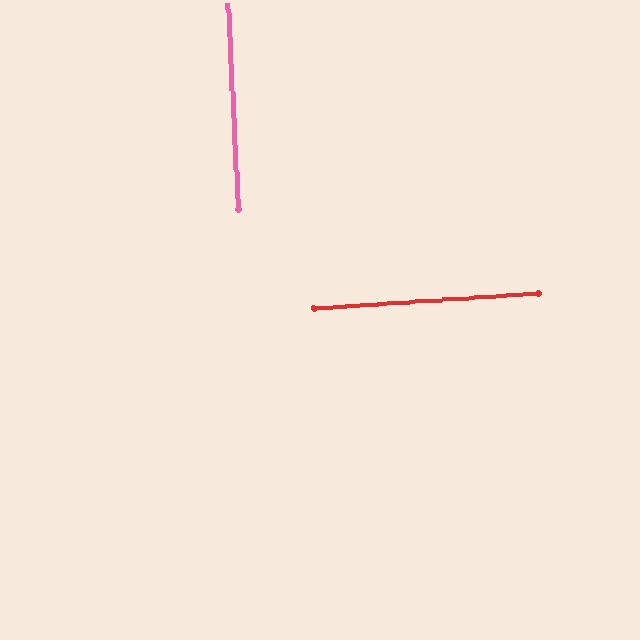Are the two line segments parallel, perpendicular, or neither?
Perpendicular — they meet at approximately 89°.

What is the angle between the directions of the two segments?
Approximately 89 degrees.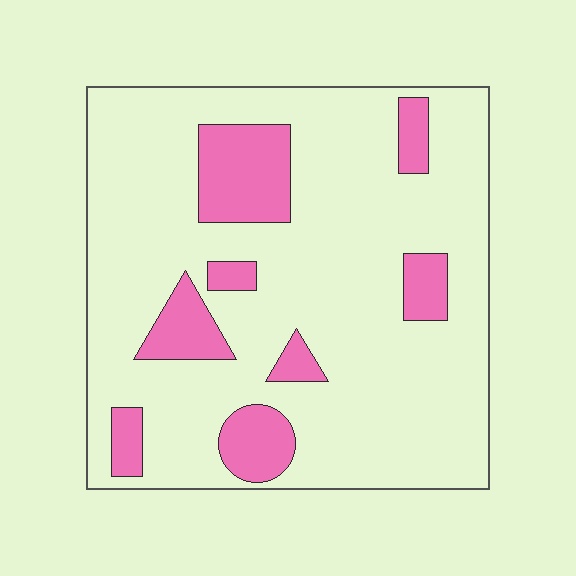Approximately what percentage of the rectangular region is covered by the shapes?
Approximately 20%.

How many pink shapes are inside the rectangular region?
8.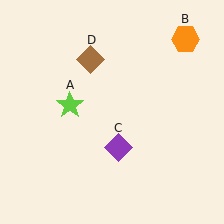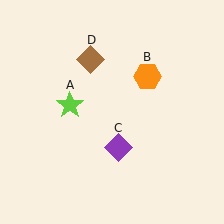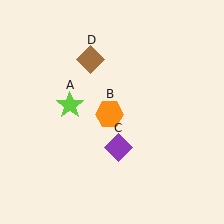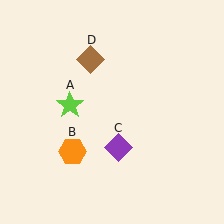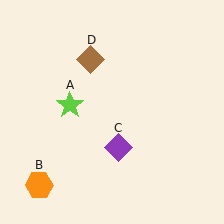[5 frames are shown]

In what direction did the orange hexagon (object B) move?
The orange hexagon (object B) moved down and to the left.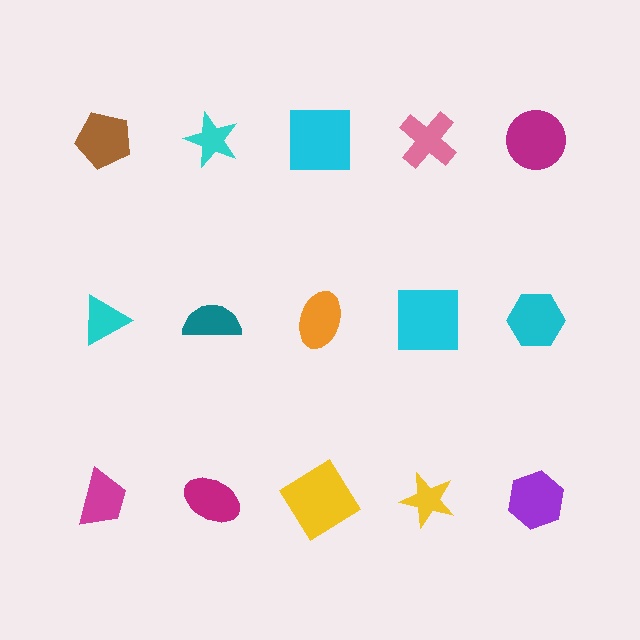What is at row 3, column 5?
A purple hexagon.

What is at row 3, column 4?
A yellow star.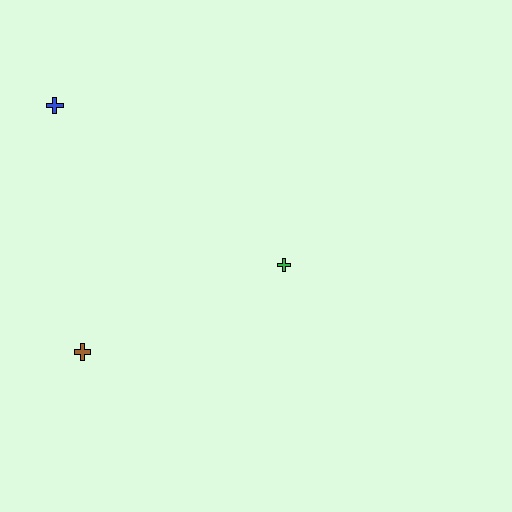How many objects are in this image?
There are 3 objects.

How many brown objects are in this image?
There is 1 brown object.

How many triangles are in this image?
There are no triangles.